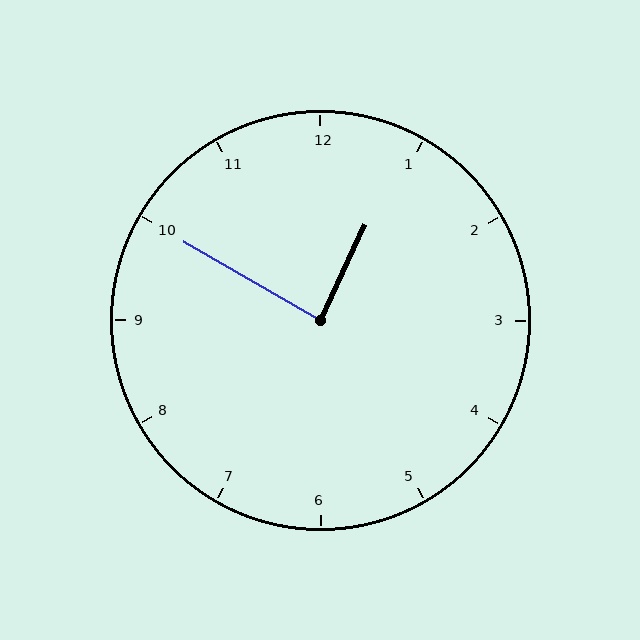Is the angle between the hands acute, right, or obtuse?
It is right.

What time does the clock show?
12:50.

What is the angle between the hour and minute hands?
Approximately 85 degrees.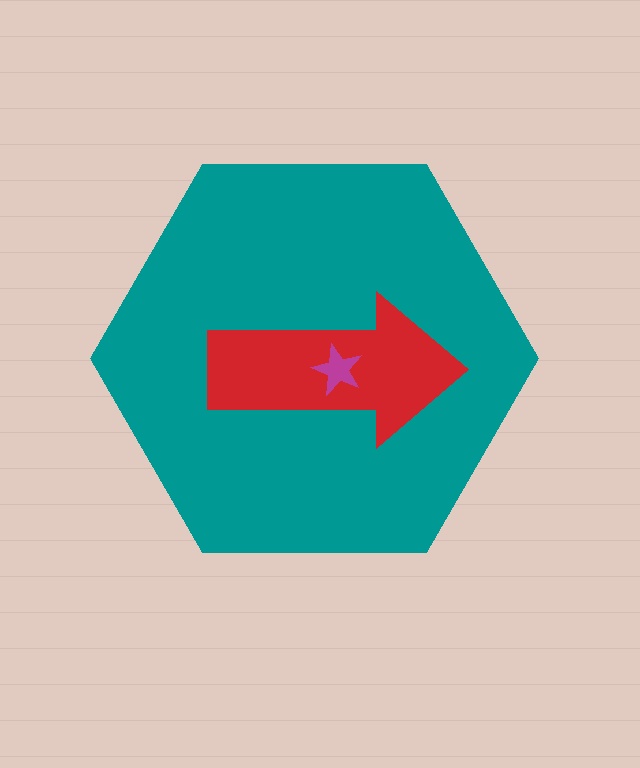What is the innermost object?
The magenta star.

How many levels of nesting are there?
3.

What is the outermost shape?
The teal hexagon.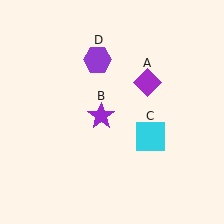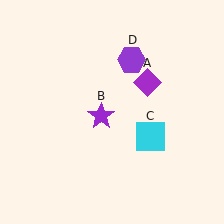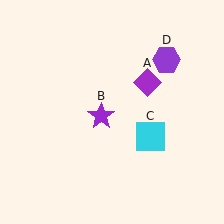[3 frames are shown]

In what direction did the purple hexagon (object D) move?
The purple hexagon (object D) moved right.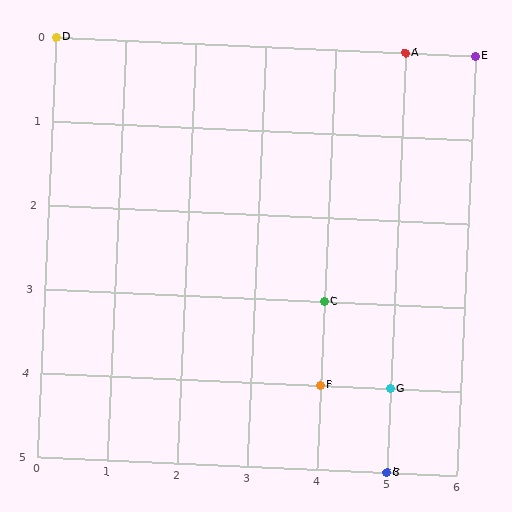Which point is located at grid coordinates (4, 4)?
Point F is at (4, 4).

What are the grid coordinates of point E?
Point E is at grid coordinates (6, 0).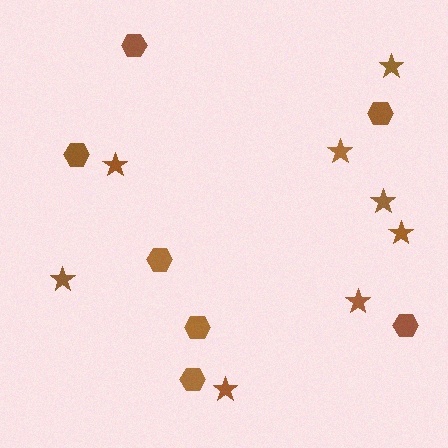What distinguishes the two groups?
There are 2 groups: one group of stars (8) and one group of hexagons (7).